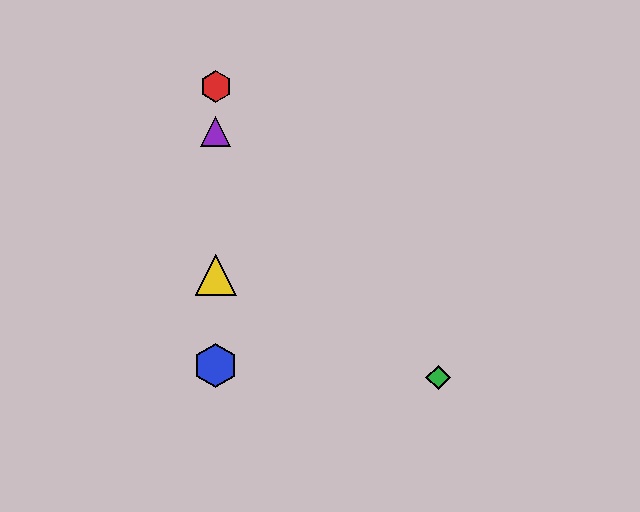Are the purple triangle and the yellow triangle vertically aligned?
Yes, both are at x≈216.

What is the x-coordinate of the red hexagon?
The red hexagon is at x≈216.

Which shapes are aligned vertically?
The red hexagon, the blue hexagon, the yellow triangle, the purple triangle are aligned vertically.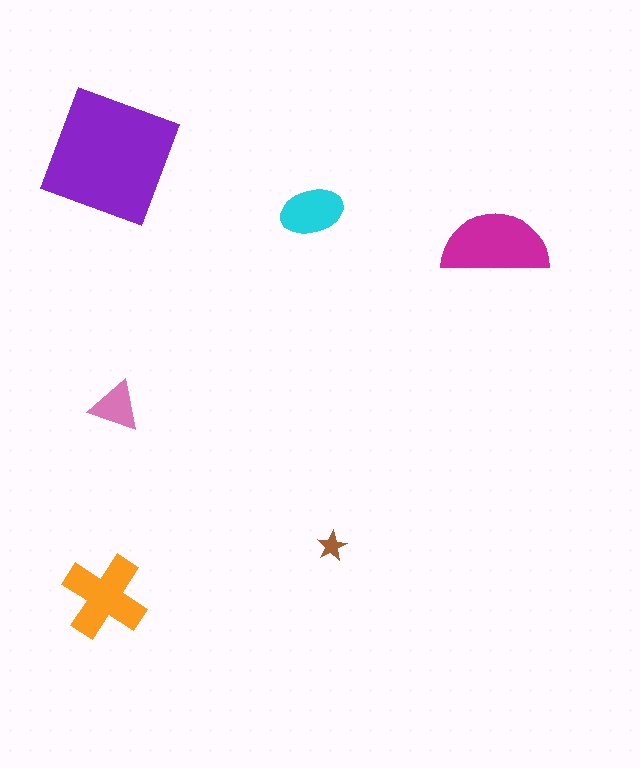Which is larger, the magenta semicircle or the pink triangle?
The magenta semicircle.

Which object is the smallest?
The brown star.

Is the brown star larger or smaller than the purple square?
Smaller.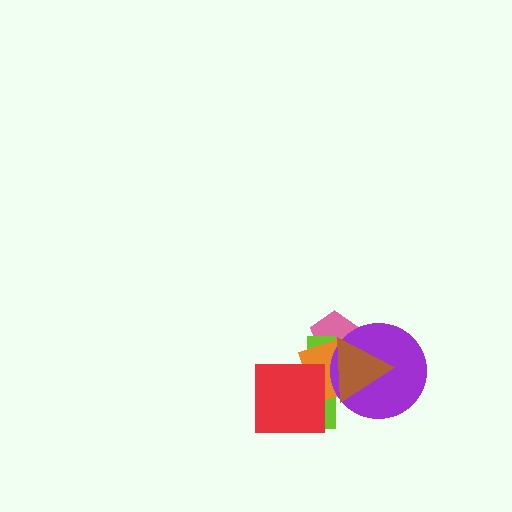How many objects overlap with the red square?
2 objects overlap with the red square.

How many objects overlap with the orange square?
5 objects overlap with the orange square.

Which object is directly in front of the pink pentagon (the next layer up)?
The lime cross is directly in front of the pink pentagon.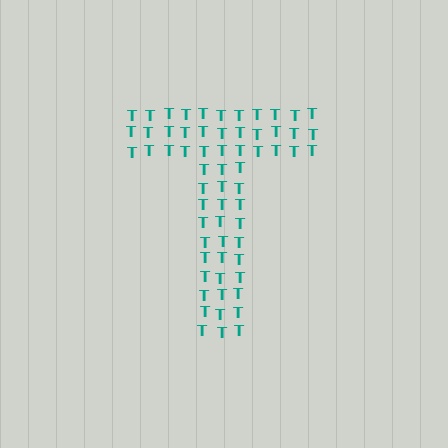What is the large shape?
The large shape is the letter T.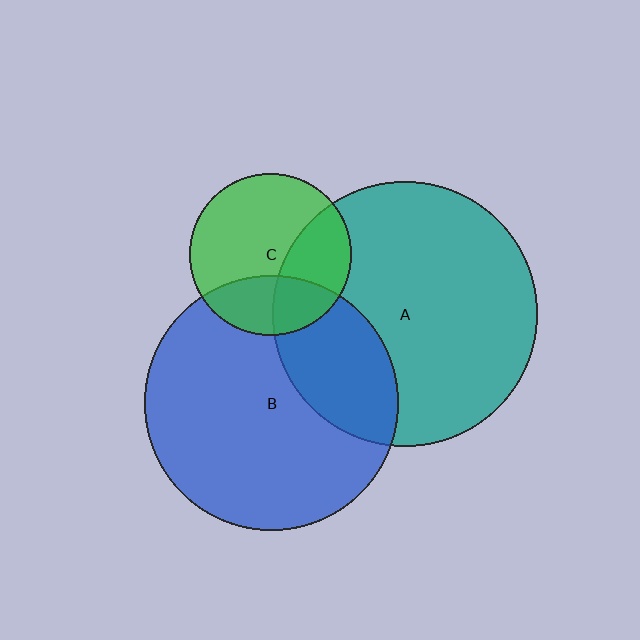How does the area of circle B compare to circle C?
Approximately 2.5 times.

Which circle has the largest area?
Circle A (teal).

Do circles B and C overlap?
Yes.